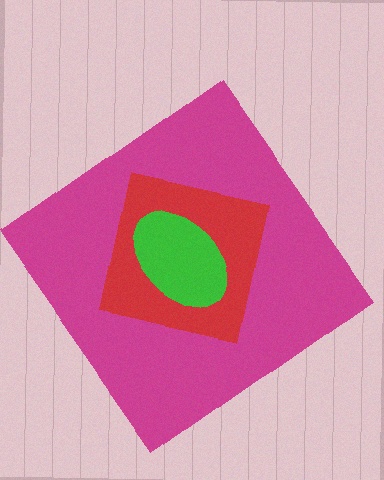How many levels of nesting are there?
3.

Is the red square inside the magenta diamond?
Yes.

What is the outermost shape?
The magenta diamond.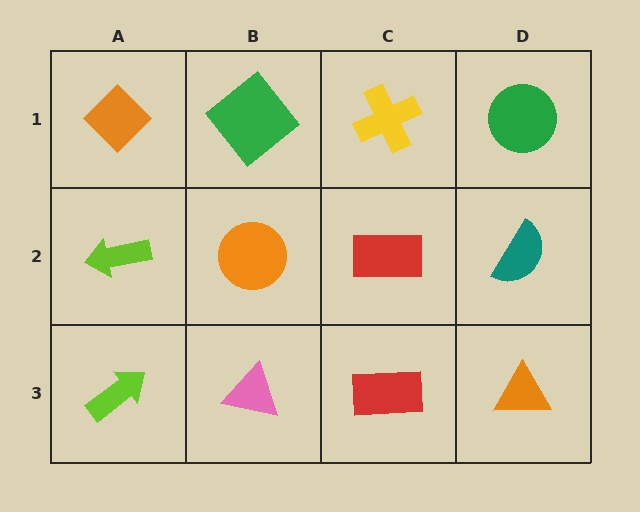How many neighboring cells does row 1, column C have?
3.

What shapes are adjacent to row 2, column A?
An orange diamond (row 1, column A), a lime arrow (row 3, column A), an orange circle (row 2, column B).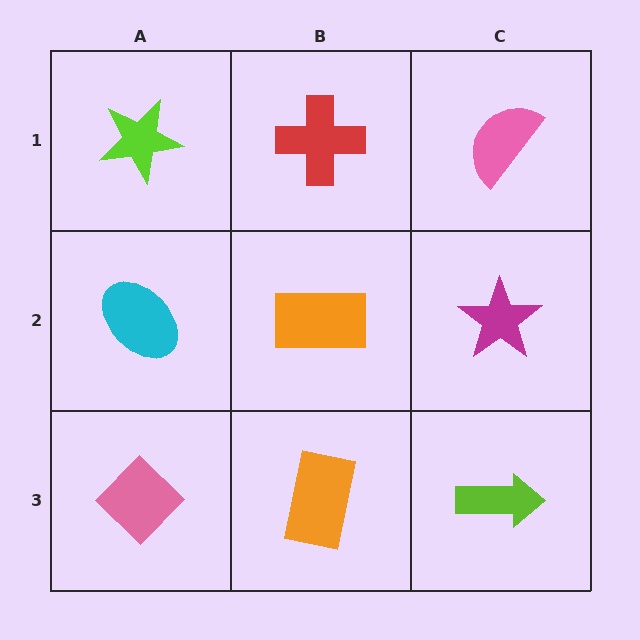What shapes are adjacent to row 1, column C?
A magenta star (row 2, column C), a red cross (row 1, column B).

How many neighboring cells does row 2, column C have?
3.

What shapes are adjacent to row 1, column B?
An orange rectangle (row 2, column B), a lime star (row 1, column A), a pink semicircle (row 1, column C).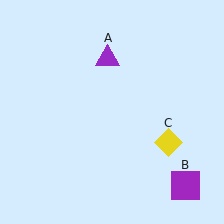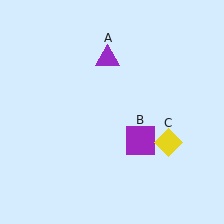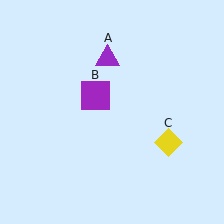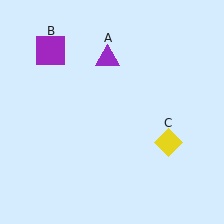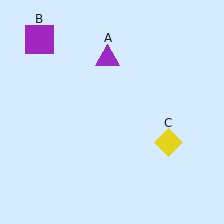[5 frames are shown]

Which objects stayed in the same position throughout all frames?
Purple triangle (object A) and yellow diamond (object C) remained stationary.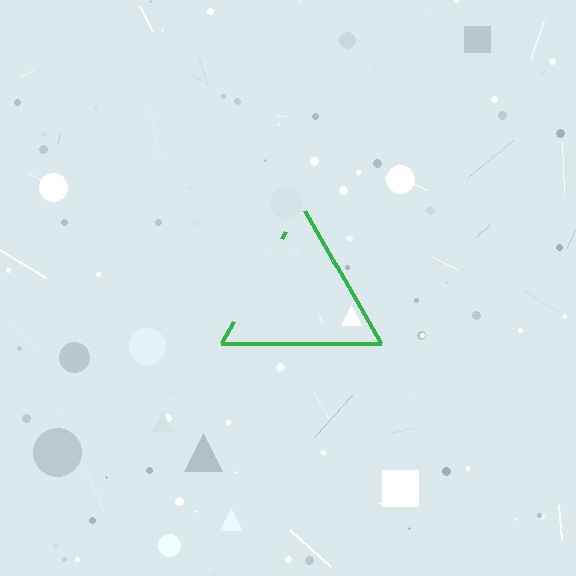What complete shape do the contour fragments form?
The contour fragments form a triangle.